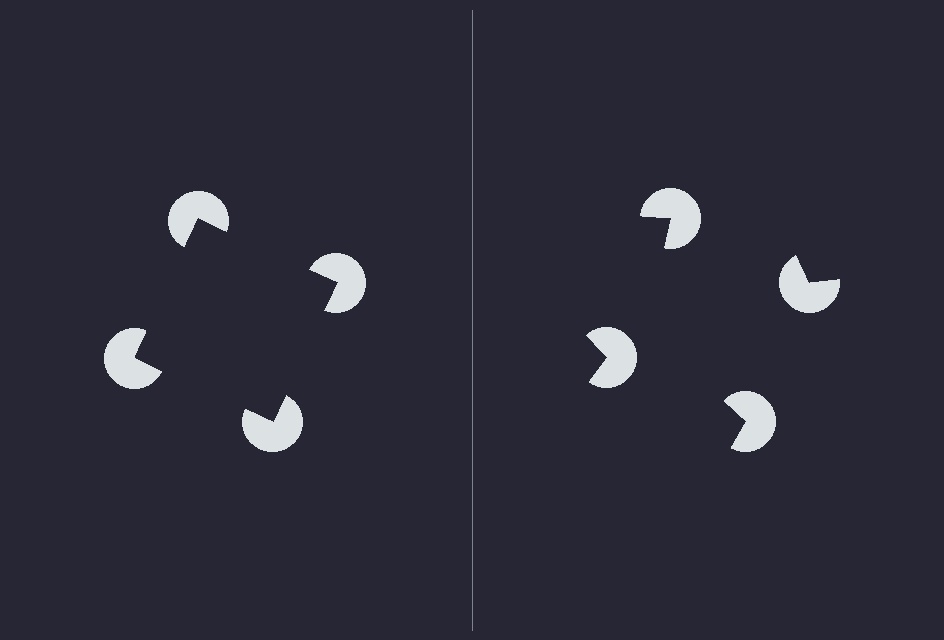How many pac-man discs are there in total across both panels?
8 — 4 on each side.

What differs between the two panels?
The pac-man discs are positioned identically on both sides; only the wedge orientations differ. On the left they align to a square; on the right they are misaligned.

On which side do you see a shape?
An illusory square appears on the left side. On the right side the wedge cuts are rotated, so no coherent shape forms.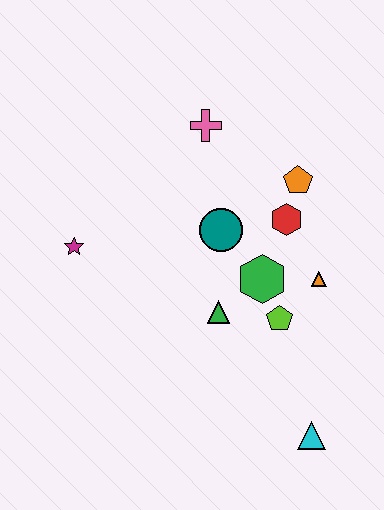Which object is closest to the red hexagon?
The orange pentagon is closest to the red hexagon.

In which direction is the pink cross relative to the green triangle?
The pink cross is above the green triangle.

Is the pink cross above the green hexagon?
Yes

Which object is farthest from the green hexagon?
The magenta star is farthest from the green hexagon.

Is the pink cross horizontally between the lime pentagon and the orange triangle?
No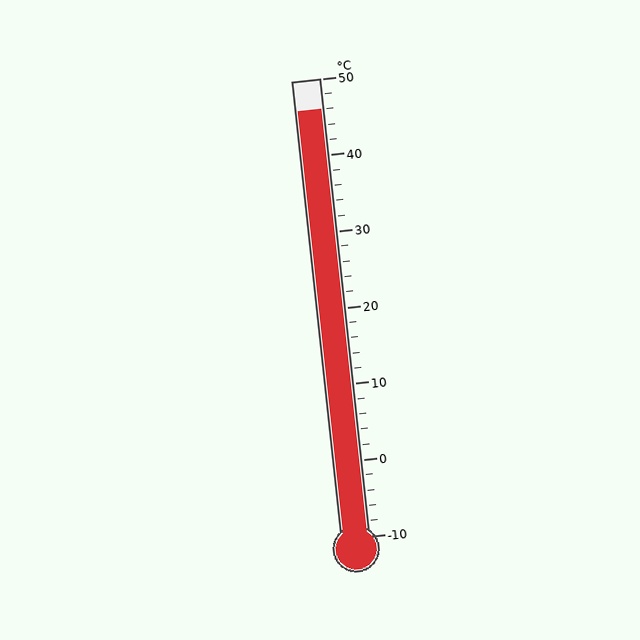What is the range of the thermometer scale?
The thermometer scale ranges from -10°C to 50°C.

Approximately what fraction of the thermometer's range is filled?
The thermometer is filled to approximately 95% of its range.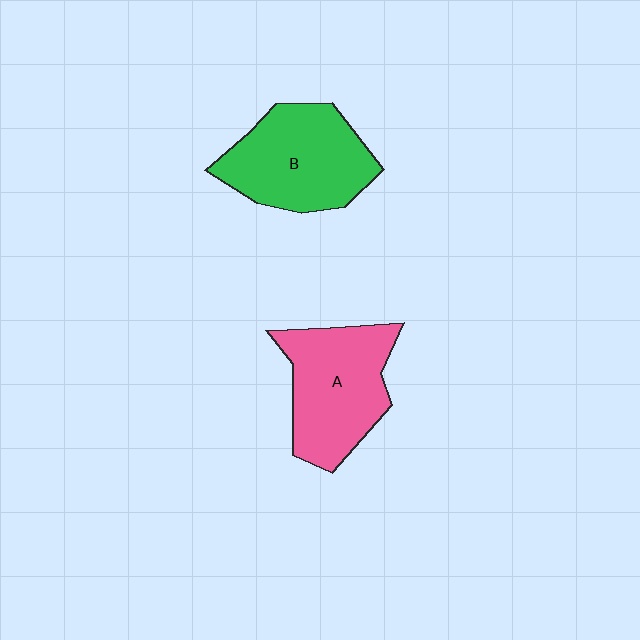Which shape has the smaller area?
Shape A (pink).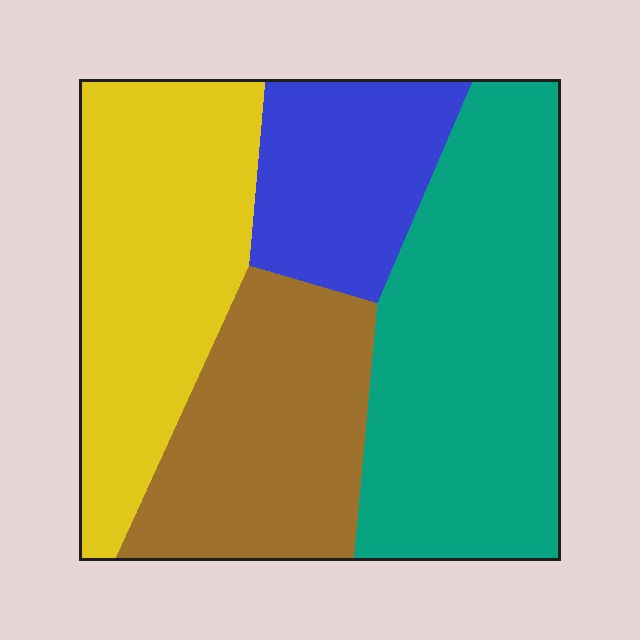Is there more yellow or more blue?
Yellow.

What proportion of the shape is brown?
Brown covers 23% of the shape.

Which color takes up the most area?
Teal, at roughly 35%.